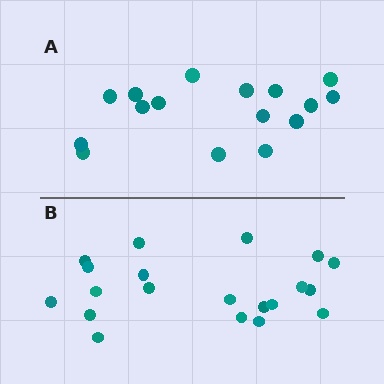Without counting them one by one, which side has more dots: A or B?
Region B (the bottom region) has more dots.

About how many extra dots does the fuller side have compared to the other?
Region B has about 4 more dots than region A.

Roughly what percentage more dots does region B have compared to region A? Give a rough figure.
About 25% more.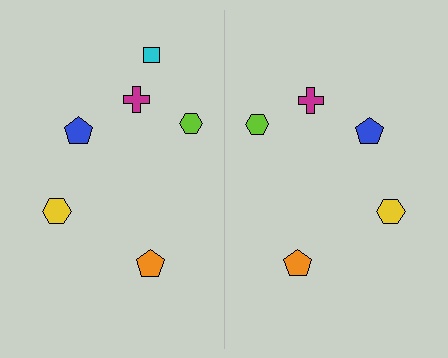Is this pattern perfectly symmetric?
No, the pattern is not perfectly symmetric. A cyan square is missing from the right side.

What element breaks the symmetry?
A cyan square is missing from the right side.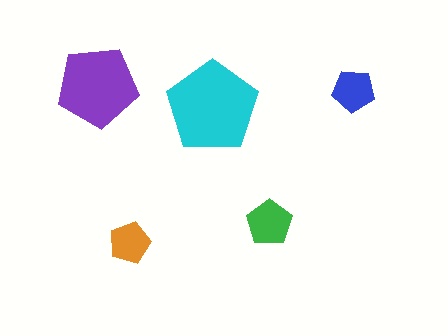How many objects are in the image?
There are 5 objects in the image.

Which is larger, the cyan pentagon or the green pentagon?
The cyan one.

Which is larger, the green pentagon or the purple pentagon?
The purple one.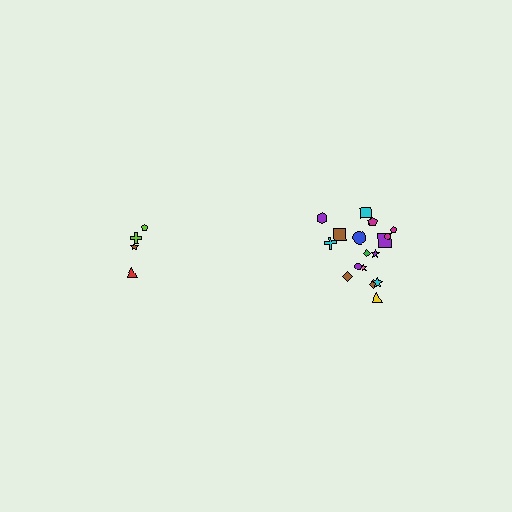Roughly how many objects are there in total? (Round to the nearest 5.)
Roughly 20 objects in total.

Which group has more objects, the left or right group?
The right group.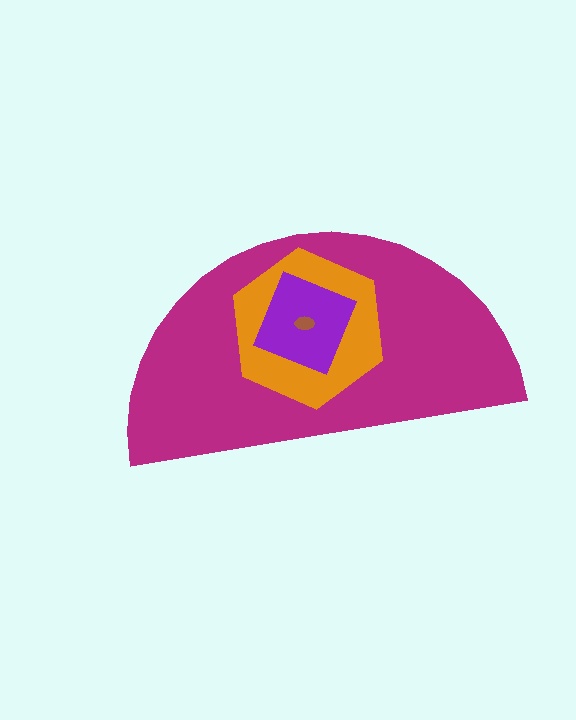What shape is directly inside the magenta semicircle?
The orange hexagon.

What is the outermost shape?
The magenta semicircle.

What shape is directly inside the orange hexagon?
The purple square.